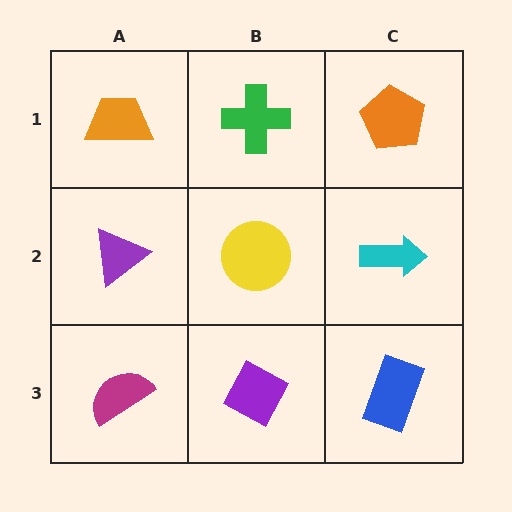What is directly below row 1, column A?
A purple triangle.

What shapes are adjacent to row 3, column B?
A yellow circle (row 2, column B), a magenta semicircle (row 3, column A), a blue rectangle (row 3, column C).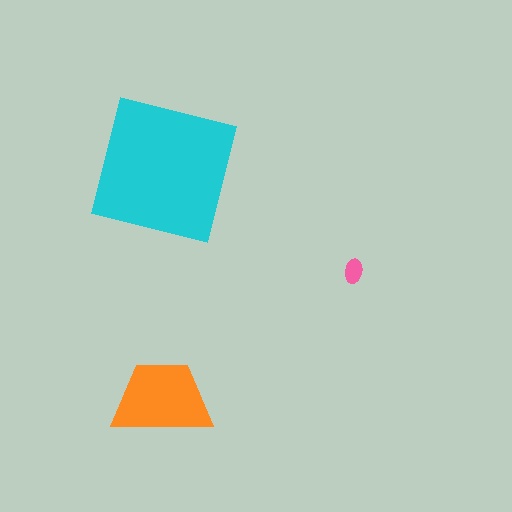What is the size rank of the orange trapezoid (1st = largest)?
2nd.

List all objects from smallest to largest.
The pink ellipse, the orange trapezoid, the cyan square.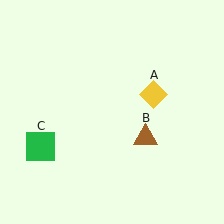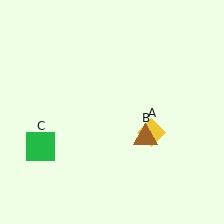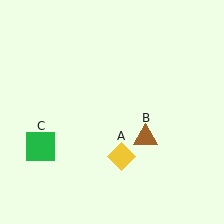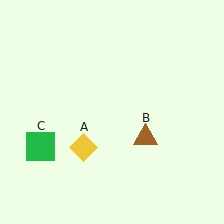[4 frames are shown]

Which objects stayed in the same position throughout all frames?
Brown triangle (object B) and green square (object C) remained stationary.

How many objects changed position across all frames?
1 object changed position: yellow diamond (object A).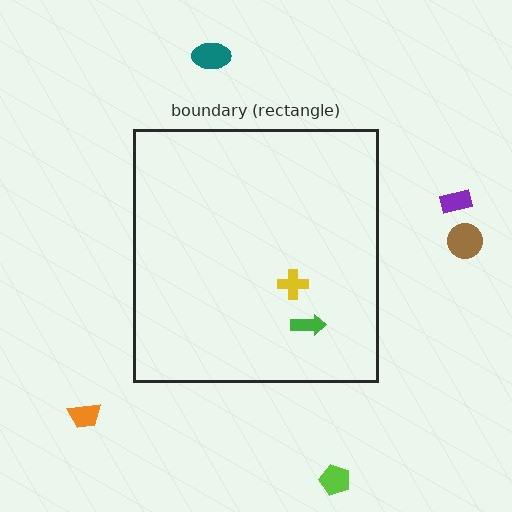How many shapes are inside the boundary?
2 inside, 5 outside.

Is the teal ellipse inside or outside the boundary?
Outside.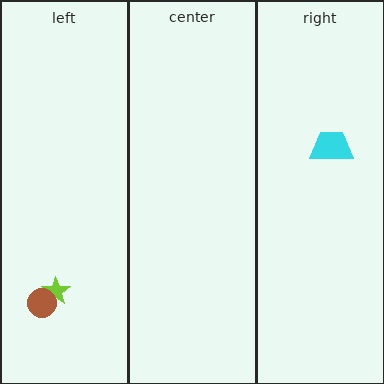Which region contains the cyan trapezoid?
The right region.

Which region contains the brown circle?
The left region.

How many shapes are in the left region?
2.